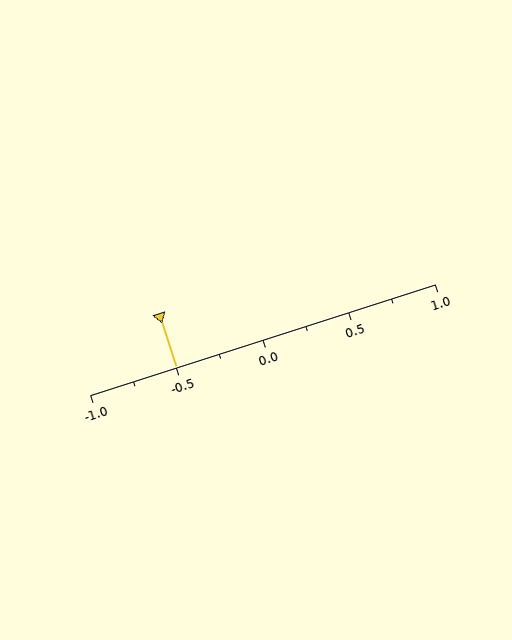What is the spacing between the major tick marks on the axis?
The major ticks are spaced 0.5 apart.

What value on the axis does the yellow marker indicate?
The marker indicates approximately -0.5.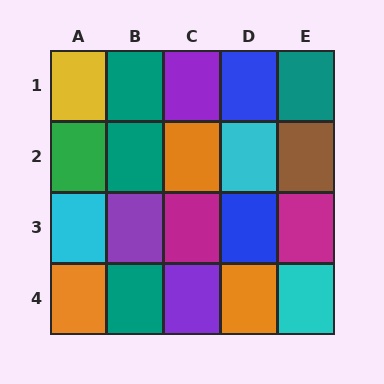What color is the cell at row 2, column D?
Cyan.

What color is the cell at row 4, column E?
Cyan.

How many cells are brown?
1 cell is brown.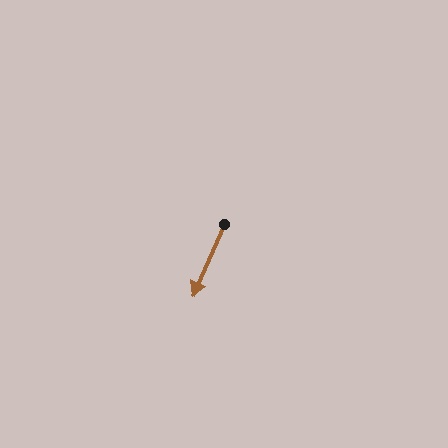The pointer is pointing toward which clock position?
Roughly 7 o'clock.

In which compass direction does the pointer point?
Southwest.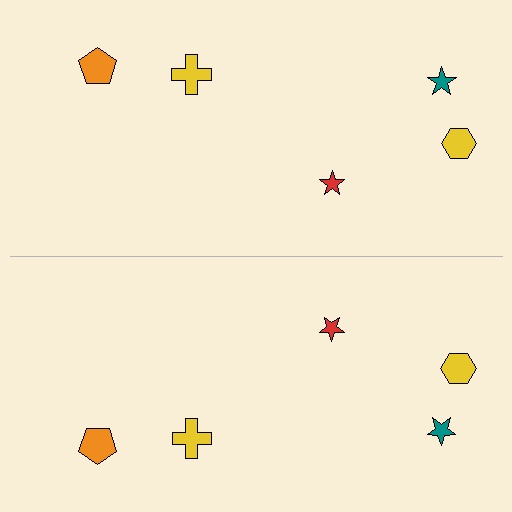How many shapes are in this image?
There are 10 shapes in this image.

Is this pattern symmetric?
Yes, this pattern has bilateral (reflection) symmetry.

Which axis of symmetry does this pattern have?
The pattern has a horizontal axis of symmetry running through the center of the image.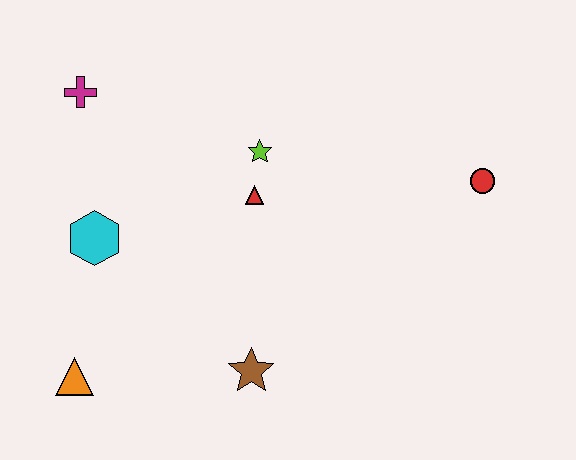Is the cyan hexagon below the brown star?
No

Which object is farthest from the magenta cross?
The red circle is farthest from the magenta cross.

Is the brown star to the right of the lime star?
No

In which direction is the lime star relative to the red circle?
The lime star is to the left of the red circle.